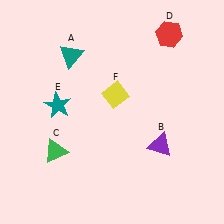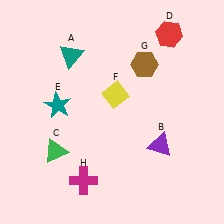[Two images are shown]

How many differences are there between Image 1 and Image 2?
There are 2 differences between the two images.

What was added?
A brown hexagon (G), a magenta cross (H) were added in Image 2.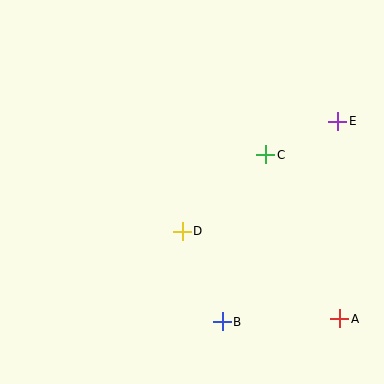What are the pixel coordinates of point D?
Point D is at (182, 231).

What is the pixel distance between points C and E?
The distance between C and E is 79 pixels.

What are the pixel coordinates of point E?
Point E is at (338, 121).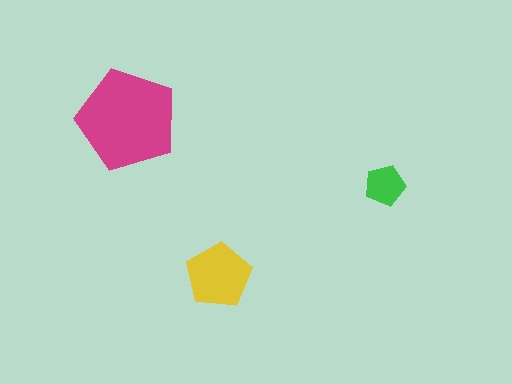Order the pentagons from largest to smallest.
the magenta one, the yellow one, the green one.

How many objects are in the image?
There are 3 objects in the image.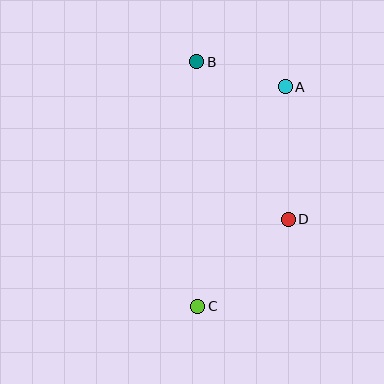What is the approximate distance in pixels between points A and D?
The distance between A and D is approximately 133 pixels.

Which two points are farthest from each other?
Points B and C are farthest from each other.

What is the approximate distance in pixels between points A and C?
The distance between A and C is approximately 236 pixels.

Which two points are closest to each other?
Points A and B are closest to each other.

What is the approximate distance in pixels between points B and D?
The distance between B and D is approximately 182 pixels.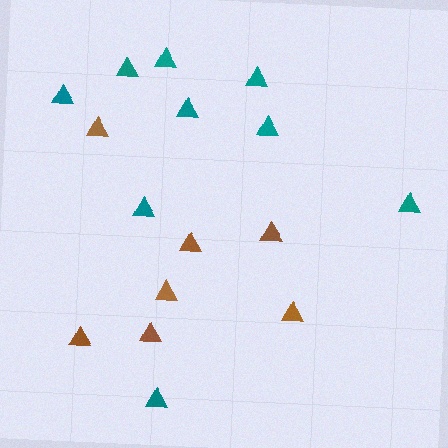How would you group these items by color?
There are 2 groups: one group of brown triangles (7) and one group of teal triangles (9).